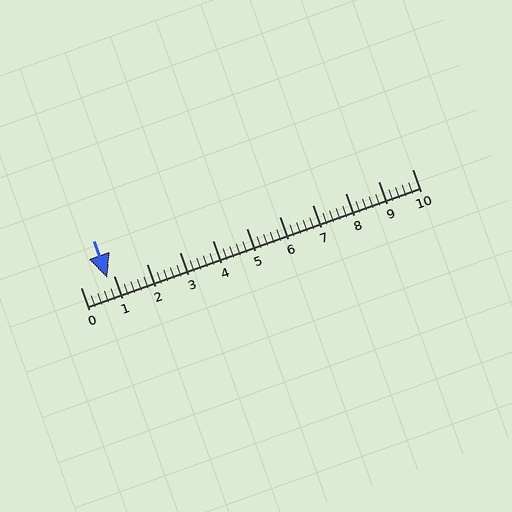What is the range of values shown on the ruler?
The ruler shows values from 0 to 10.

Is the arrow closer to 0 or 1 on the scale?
The arrow is closer to 1.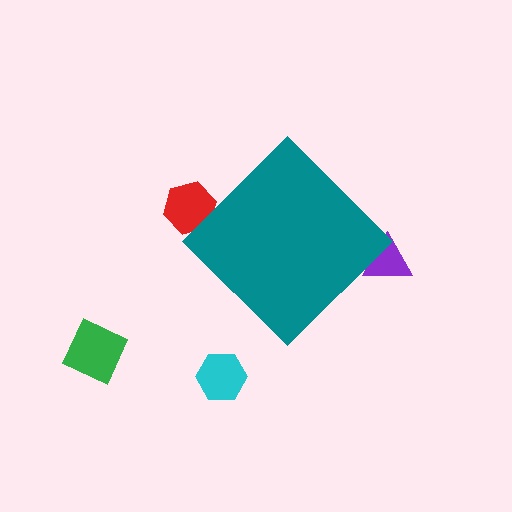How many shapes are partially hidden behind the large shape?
2 shapes are partially hidden.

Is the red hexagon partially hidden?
Yes, the red hexagon is partially hidden behind the teal diamond.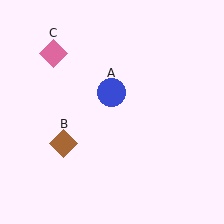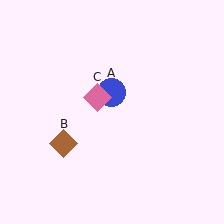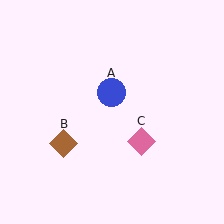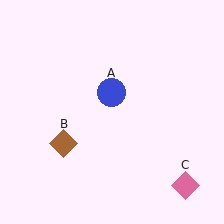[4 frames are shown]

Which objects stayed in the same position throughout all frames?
Blue circle (object A) and brown diamond (object B) remained stationary.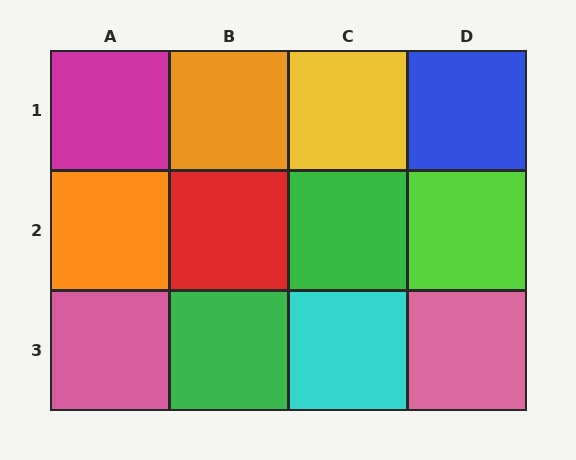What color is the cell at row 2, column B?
Red.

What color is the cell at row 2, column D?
Lime.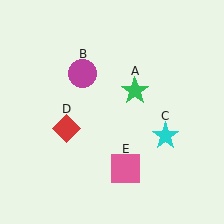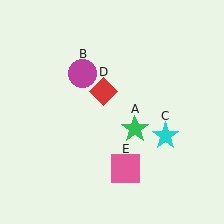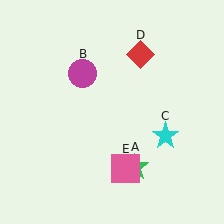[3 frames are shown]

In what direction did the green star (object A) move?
The green star (object A) moved down.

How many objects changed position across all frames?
2 objects changed position: green star (object A), red diamond (object D).